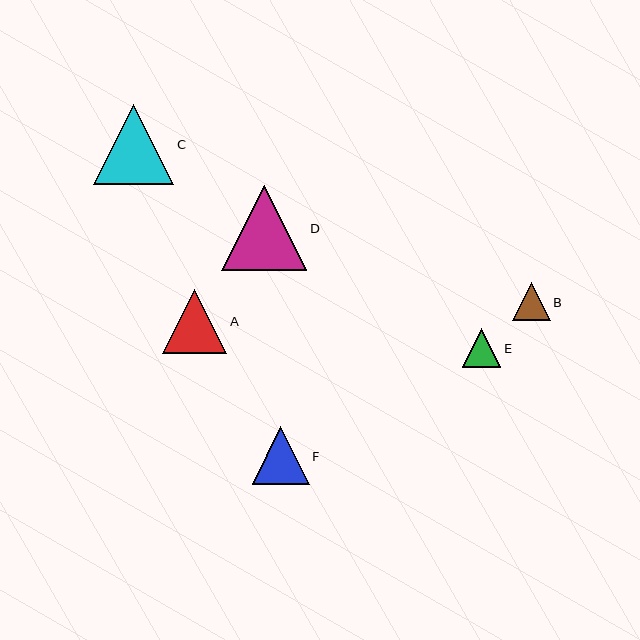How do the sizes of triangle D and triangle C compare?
Triangle D and triangle C are approximately the same size.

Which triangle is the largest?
Triangle D is the largest with a size of approximately 85 pixels.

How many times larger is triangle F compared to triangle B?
Triangle F is approximately 1.5 times the size of triangle B.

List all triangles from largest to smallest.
From largest to smallest: D, C, A, F, E, B.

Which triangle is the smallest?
Triangle B is the smallest with a size of approximately 38 pixels.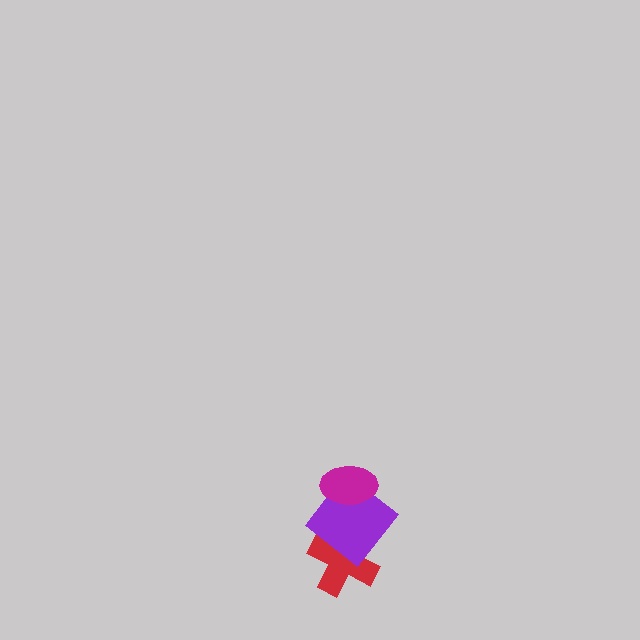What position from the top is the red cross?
The red cross is 3rd from the top.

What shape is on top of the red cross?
The purple diamond is on top of the red cross.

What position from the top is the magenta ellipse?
The magenta ellipse is 1st from the top.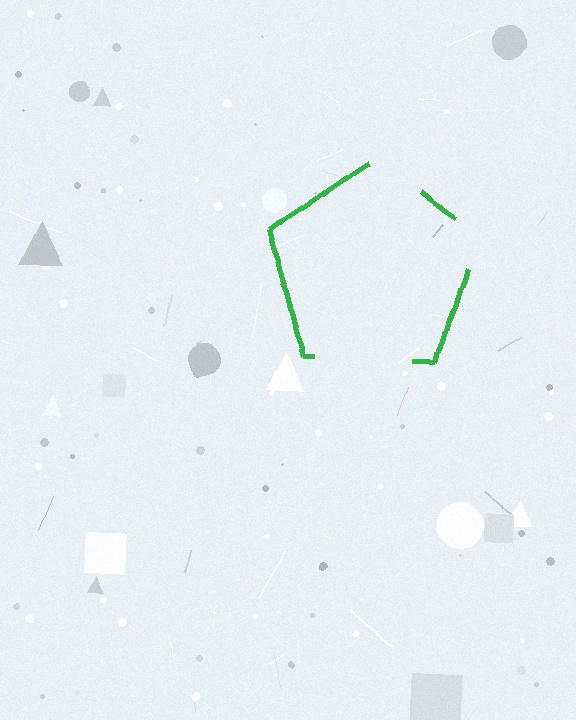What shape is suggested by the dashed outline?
The dashed outline suggests a pentagon.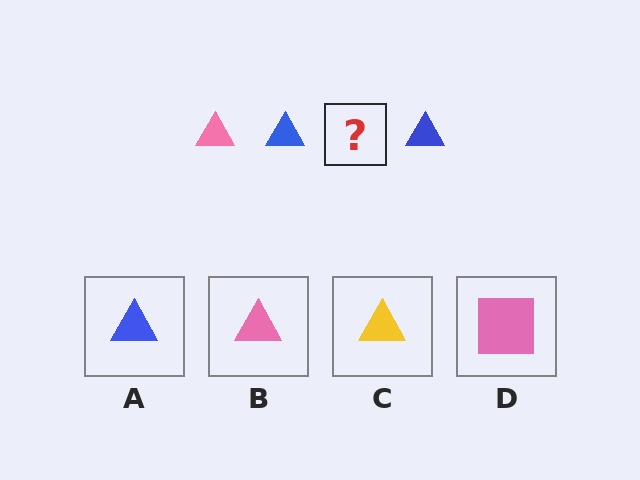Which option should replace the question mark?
Option B.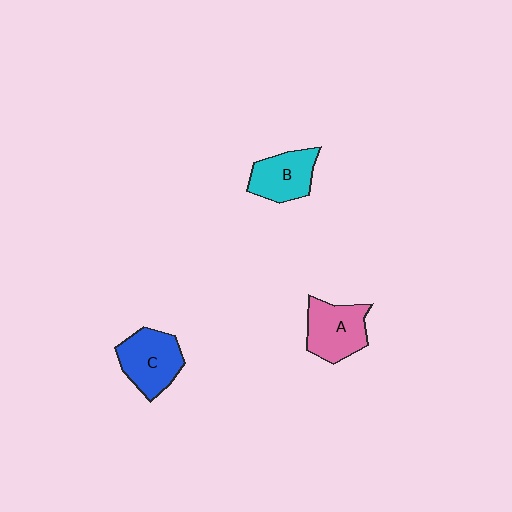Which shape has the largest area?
Shape C (blue).